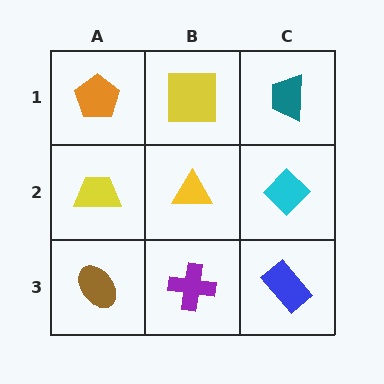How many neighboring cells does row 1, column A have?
2.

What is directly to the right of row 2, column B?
A cyan diamond.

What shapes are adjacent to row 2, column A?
An orange pentagon (row 1, column A), a brown ellipse (row 3, column A), a yellow triangle (row 2, column B).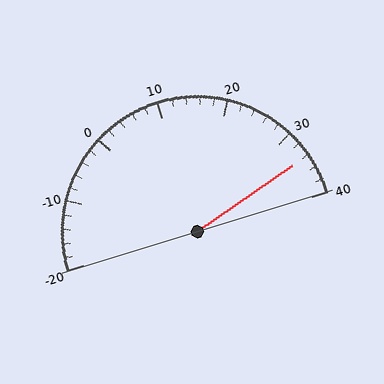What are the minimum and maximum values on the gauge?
The gauge ranges from -20 to 40.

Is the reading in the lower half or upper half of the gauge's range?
The reading is in the upper half of the range (-20 to 40).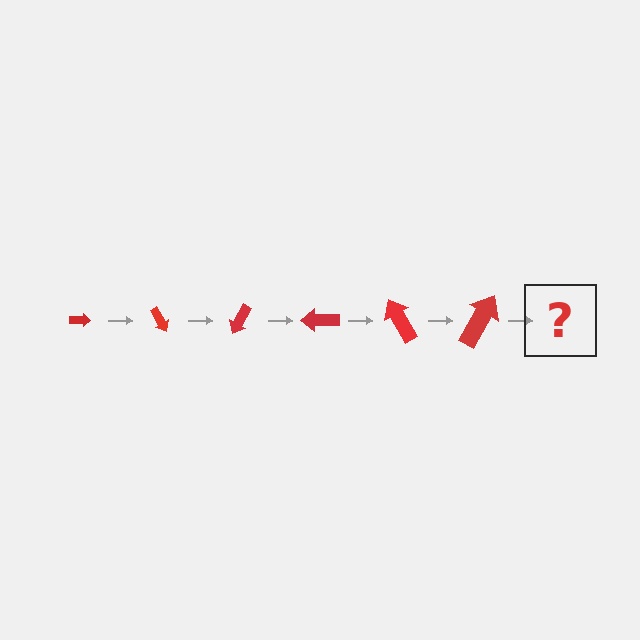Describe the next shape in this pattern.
It should be an arrow, larger than the previous one and rotated 360 degrees from the start.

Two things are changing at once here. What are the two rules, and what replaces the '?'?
The two rules are that the arrow grows larger each step and it rotates 60 degrees each step. The '?' should be an arrow, larger than the previous one and rotated 360 degrees from the start.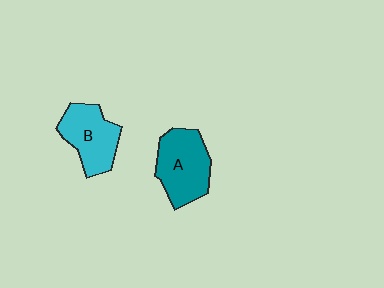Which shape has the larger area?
Shape A (teal).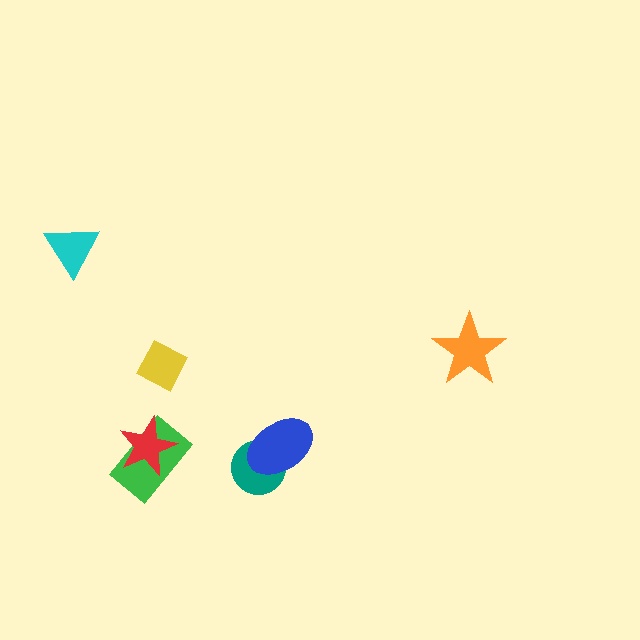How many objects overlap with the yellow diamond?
0 objects overlap with the yellow diamond.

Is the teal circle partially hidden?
Yes, it is partially covered by another shape.